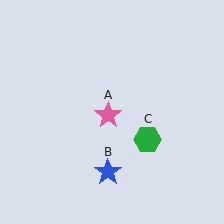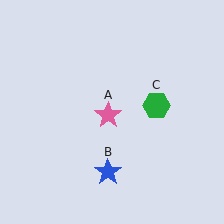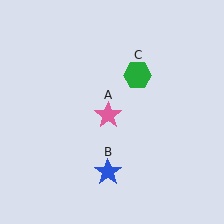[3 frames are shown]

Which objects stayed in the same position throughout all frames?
Pink star (object A) and blue star (object B) remained stationary.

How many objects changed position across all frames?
1 object changed position: green hexagon (object C).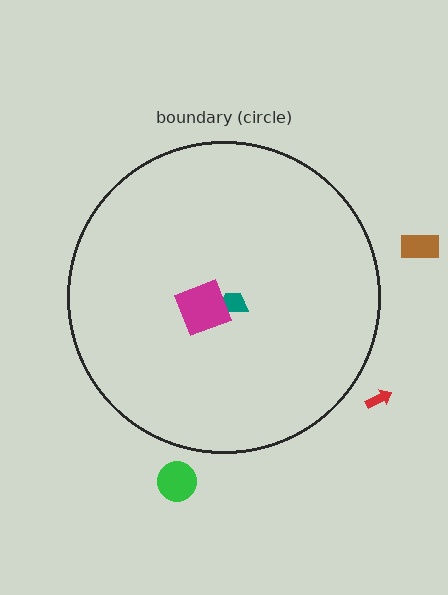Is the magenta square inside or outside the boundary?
Inside.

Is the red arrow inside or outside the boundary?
Outside.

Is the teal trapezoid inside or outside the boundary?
Inside.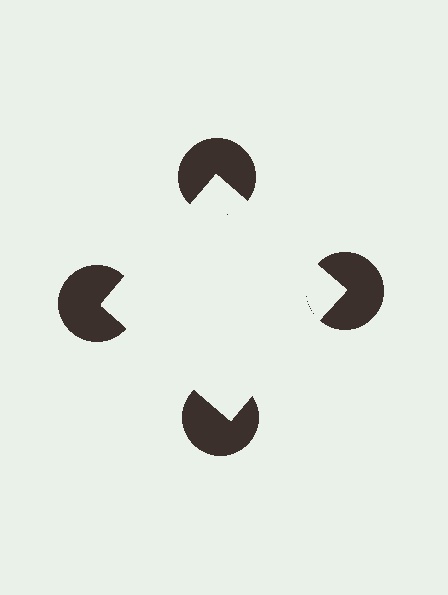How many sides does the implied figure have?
4 sides.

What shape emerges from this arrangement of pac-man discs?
An illusory square — its edges are inferred from the aligned wedge cuts in the pac-man discs, not physically drawn.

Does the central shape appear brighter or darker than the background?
It typically appears slightly brighter than the background, even though no actual brightness change is drawn.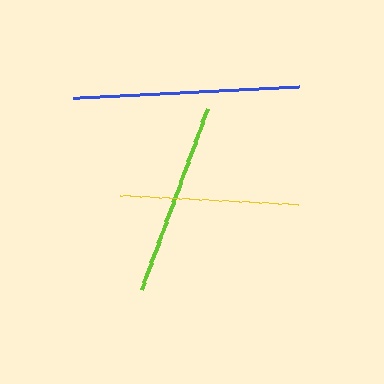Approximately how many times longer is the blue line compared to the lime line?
The blue line is approximately 1.2 times the length of the lime line.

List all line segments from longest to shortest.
From longest to shortest: blue, lime, yellow.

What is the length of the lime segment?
The lime segment is approximately 192 pixels long.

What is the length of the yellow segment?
The yellow segment is approximately 178 pixels long.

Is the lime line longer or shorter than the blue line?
The blue line is longer than the lime line.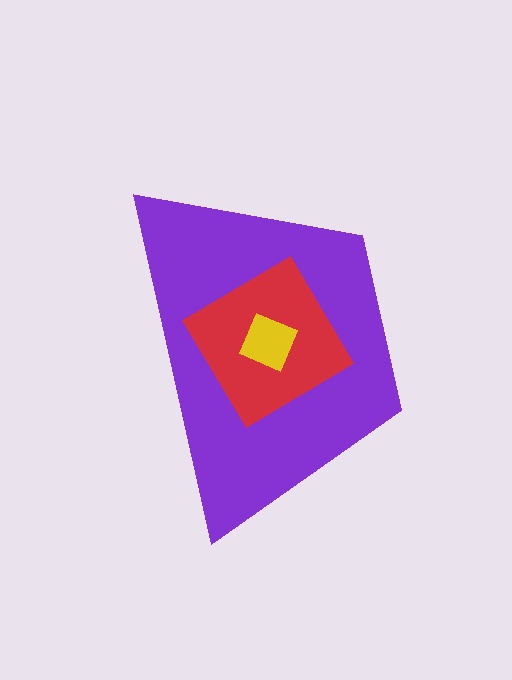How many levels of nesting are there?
3.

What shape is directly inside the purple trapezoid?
The red diamond.